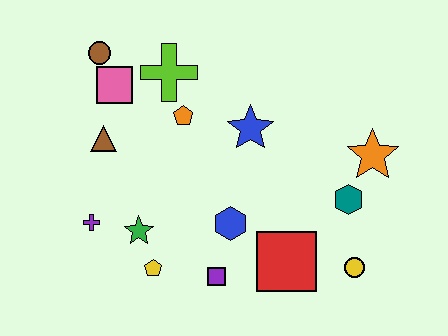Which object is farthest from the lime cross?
The yellow circle is farthest from the lime cross.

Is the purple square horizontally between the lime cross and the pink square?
No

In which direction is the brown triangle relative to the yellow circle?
The brown triangle is to the left of the yellow circle.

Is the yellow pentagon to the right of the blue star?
No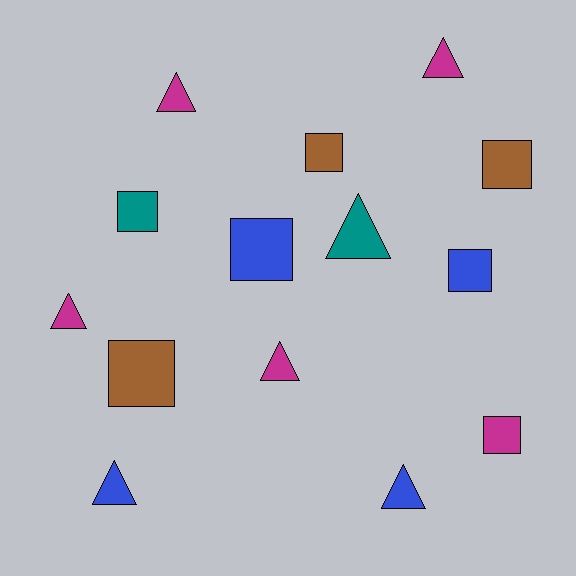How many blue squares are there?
There are 2 blue squares.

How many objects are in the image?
There are 14 objects.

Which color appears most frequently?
Magenta, with 5 objects.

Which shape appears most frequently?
Square, with 7 objects.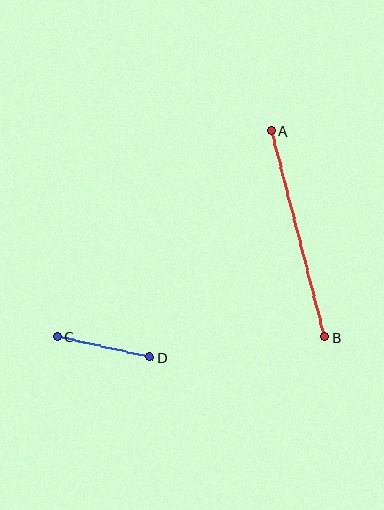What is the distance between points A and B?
The distance is approximately 213 pixels.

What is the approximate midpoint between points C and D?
The midpoint is at approximately (103, 347) pixels.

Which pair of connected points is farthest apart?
Points A and B are farthest apart.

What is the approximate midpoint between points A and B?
The midpoint is at approximately (298, 234) pixels.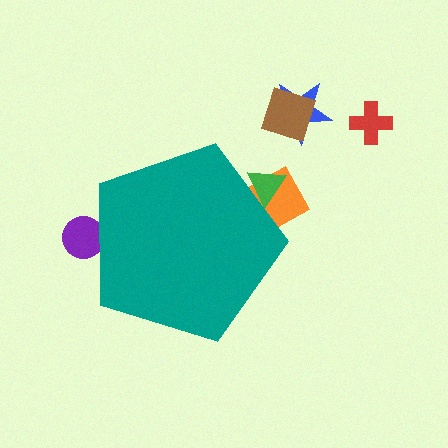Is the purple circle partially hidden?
Yes, the purple circle is partially hidden behind the teal pentagon.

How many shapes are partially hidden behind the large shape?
3 shapes are partially hidden.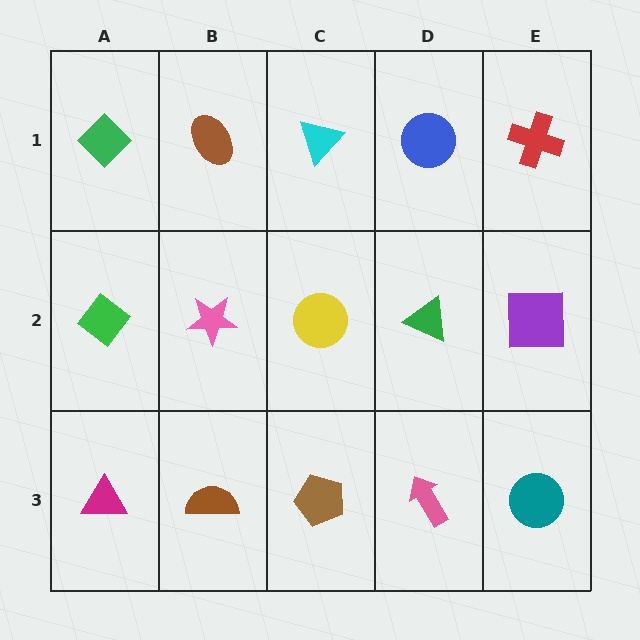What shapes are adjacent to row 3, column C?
A yellow circle (row 2, column C), a brown semicircle (row 3, column B), a pink arrow (row 3, column D).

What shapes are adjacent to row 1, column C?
A yellow circle (row 2, column C), a brown ellipse (row 1, column B), a blue circle (row 1, column D).